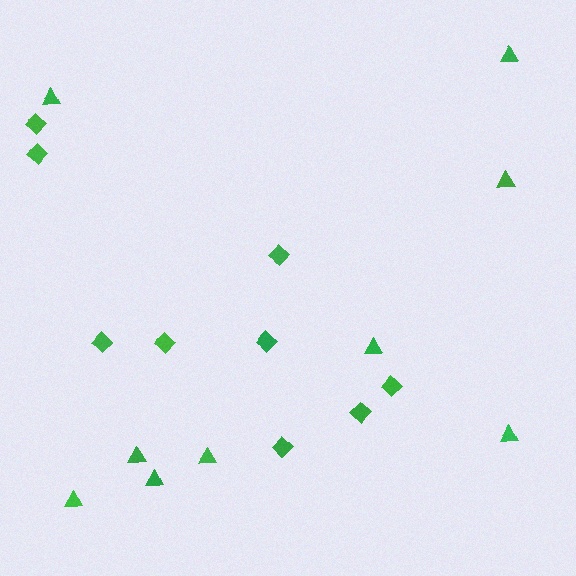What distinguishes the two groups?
There are 2 groups: one group of triangles (9) and one group of diamonds (9).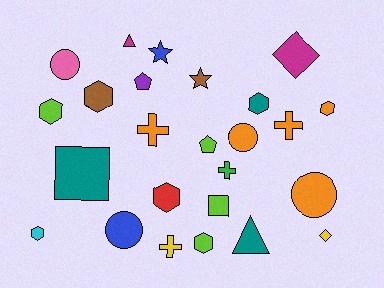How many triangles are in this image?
There are 2 triangles.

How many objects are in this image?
There are 25 objects.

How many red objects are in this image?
There is 1 red object.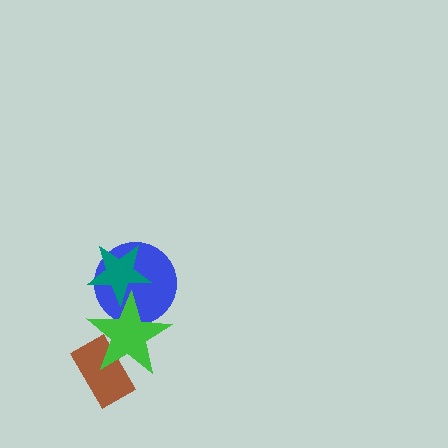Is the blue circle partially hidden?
Yes, it is partially covered by another shape.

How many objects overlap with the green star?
3 objects overlap with the green star.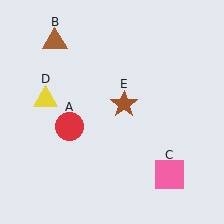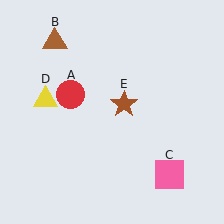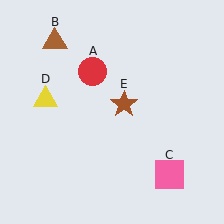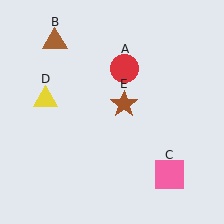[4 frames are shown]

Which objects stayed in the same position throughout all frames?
Brown triangle (object B) and pink square (object C) and yellow triangle (object D) and brown star (object E) remained stationary.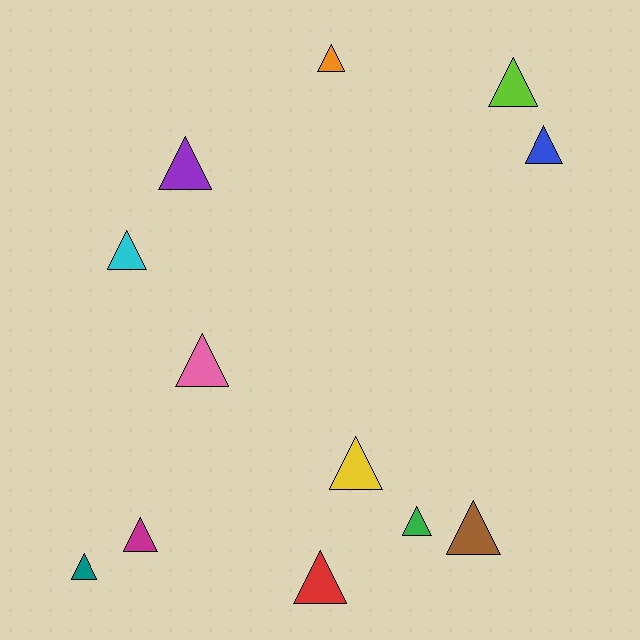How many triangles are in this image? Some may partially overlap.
There are 12 triangles.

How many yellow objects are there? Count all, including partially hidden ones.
There is 1 yellow object.